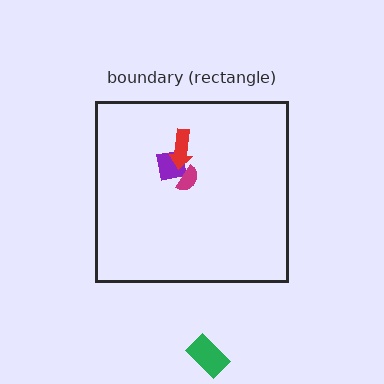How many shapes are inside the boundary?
3 inside, 1 outside.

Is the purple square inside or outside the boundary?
Inside.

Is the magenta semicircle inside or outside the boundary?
Inside.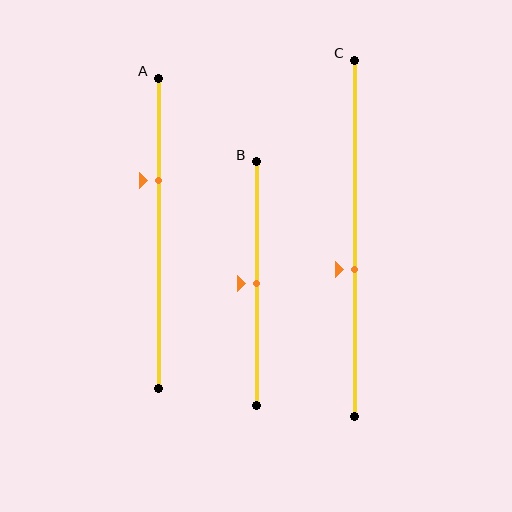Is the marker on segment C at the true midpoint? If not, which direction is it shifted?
No, the marker on segment C is shifted downward by about 9% of the segment length.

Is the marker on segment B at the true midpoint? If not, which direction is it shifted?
Yes, the marker on segment B is at the true midpoint.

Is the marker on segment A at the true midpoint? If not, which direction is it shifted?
No, the marker on segment A is shifted upward by about 17% of the segment length.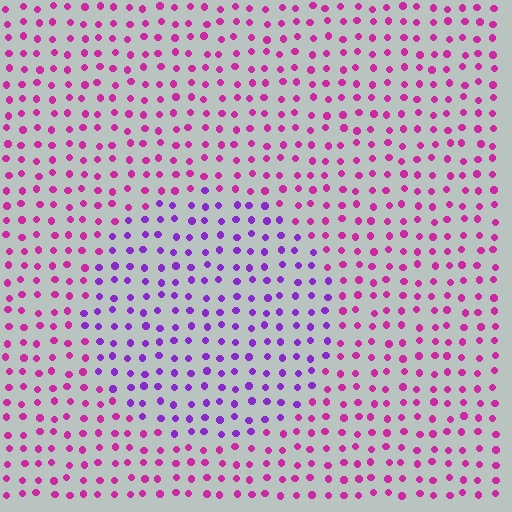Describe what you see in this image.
The image is filled with small magenta elements in a uniform arrangement. A circle-shaped region is visible where the elements are tinted to a slightly different hue, forming a subtle color boundary.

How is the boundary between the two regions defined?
The boundary is defined purely by a slight shift in hue (about 39 degrees). Spacing, size, and orientation are identical on both sides.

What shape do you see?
I see a circle.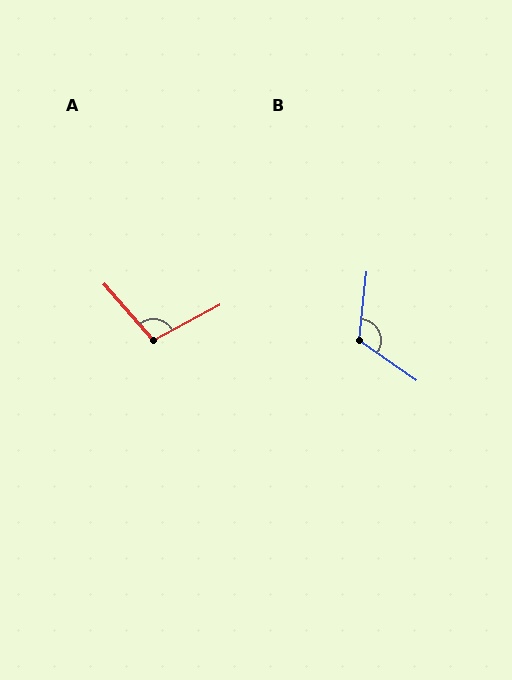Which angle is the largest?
B, at approximately 119 degrees.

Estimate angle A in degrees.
Approximately 103 degrees.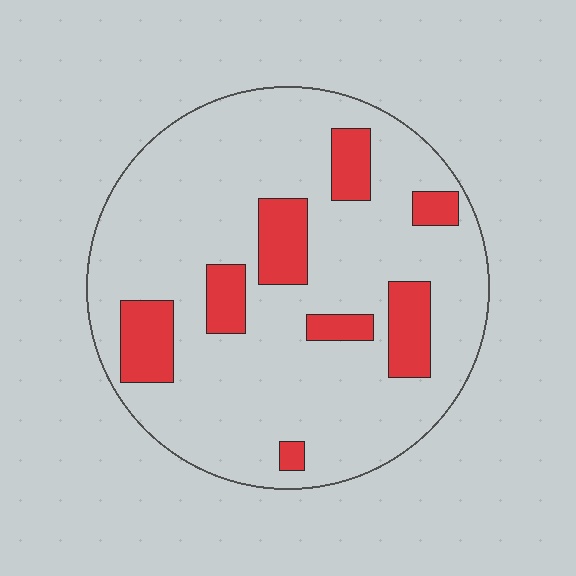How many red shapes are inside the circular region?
8.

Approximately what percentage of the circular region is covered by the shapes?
Approximately 20%.